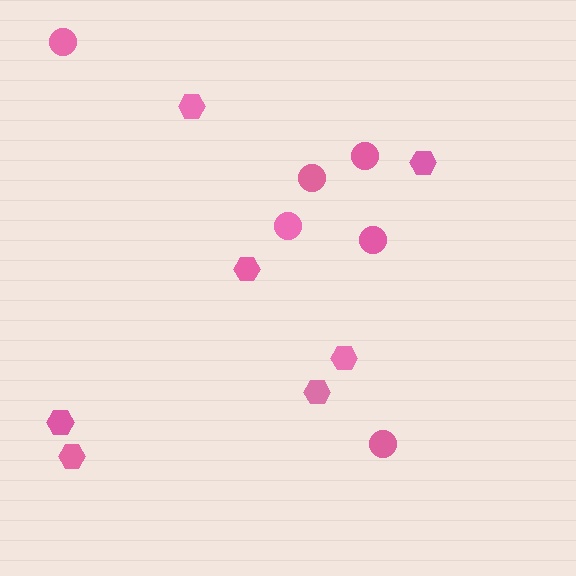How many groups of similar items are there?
There are 2 groups: one group of circles (6) and one group of hexagons (7).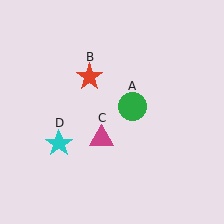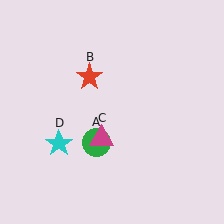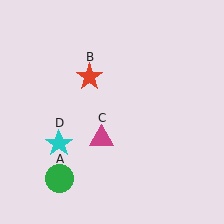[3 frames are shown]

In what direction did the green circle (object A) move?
The green circle (object A) moved down and to the left.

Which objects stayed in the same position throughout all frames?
Red star (object B) and magenta triangle (object C) and cyan star (object D) remained stationary.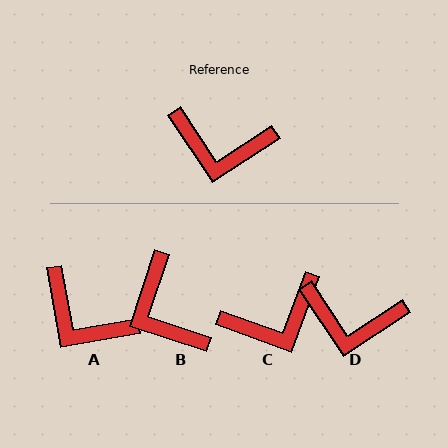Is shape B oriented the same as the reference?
No, it is off by about 52 degrees.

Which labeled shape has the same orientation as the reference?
D.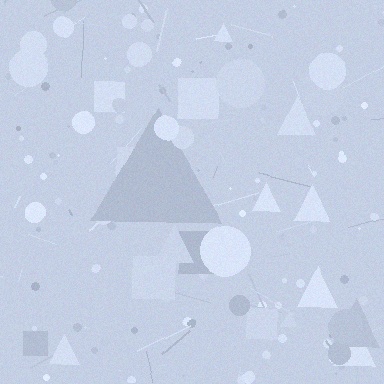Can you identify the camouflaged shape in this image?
The camouflaged shape is a triangle.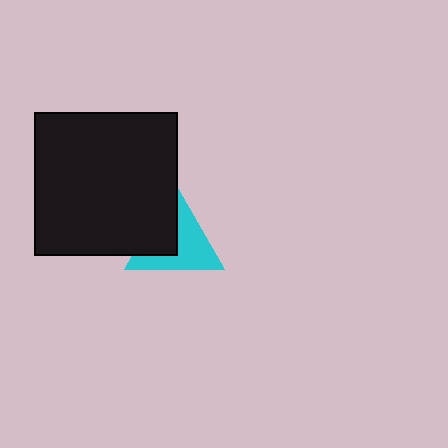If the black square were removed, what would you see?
You would see the complete cyan triangle.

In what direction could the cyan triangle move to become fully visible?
The cyan triangle could move right. That would shift it out from behind the black square entirely.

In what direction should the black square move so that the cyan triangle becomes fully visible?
The black square should move left. That is the shortest direction to clear the overlap and leave the cyan triangle fully visible.